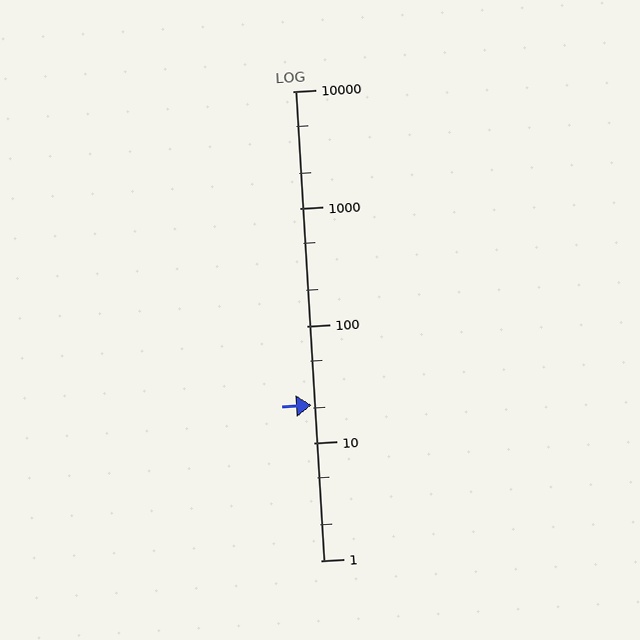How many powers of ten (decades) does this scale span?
The scale spans 4 decades, from 1 to 10000.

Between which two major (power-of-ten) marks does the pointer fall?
The pointer is between 10 and 100.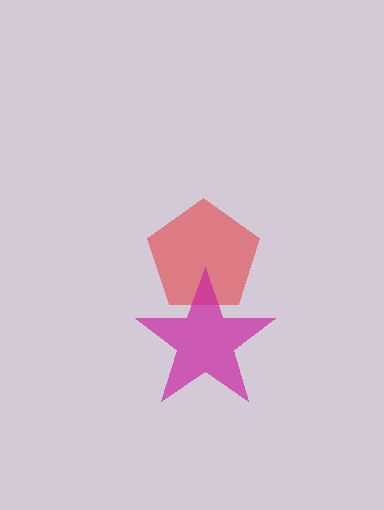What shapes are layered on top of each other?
The layered shapes are: a red pentagon, a magenta star.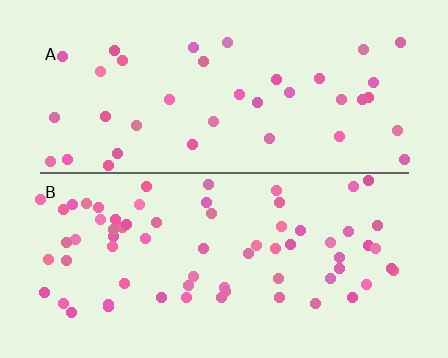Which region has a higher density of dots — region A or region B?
B (the bottom).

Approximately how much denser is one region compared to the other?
Approximately 1.8× — region B over region A.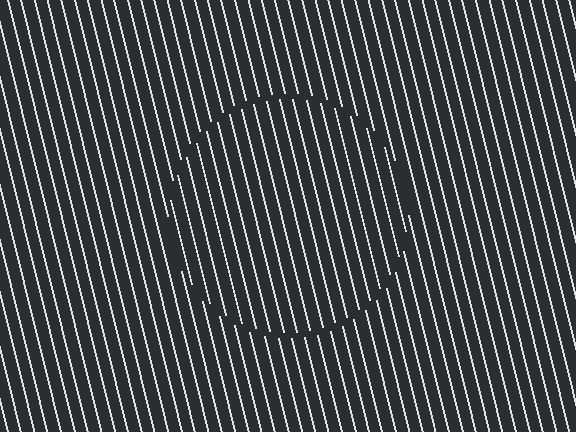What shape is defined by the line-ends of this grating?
An illusory circle. The interior of the shape contains the same grating, shifted by half a period — the contour is defined by the phase discontinuity where line-ends from the inner and outer gratings abut.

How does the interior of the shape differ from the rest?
The interior of the shape contains the same grating, shifted by half a period — the contour is defined by the phase discontinuity where line-ends from the inner and outer gratings abut.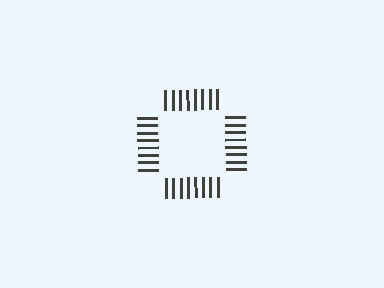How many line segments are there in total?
32 — 8 along each of the 4 edges.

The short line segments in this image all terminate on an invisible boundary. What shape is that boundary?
An illusory square — the line segments terminate on its edges but no continuous stroke is drawn.